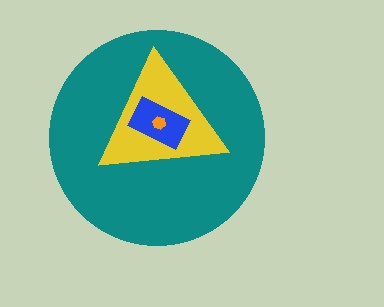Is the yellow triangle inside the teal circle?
Yes.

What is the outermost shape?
The teal circle.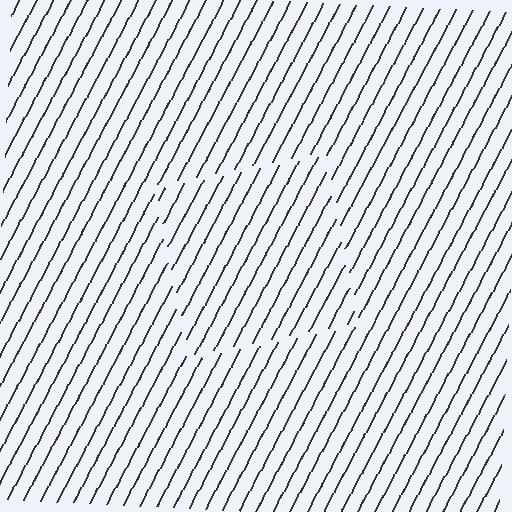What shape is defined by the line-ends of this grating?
An illusory square. The interior of the shape contains the same grating, shifted by half a period — the contour is defined by the phase discontinuity where line-ends from the inner and outer gratings abut.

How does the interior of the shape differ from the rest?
The interior of the shape contains the same grating, shifted by half a period — the contour is defined by the phase discontinuity where line-ends from the inner and outer gratings abut.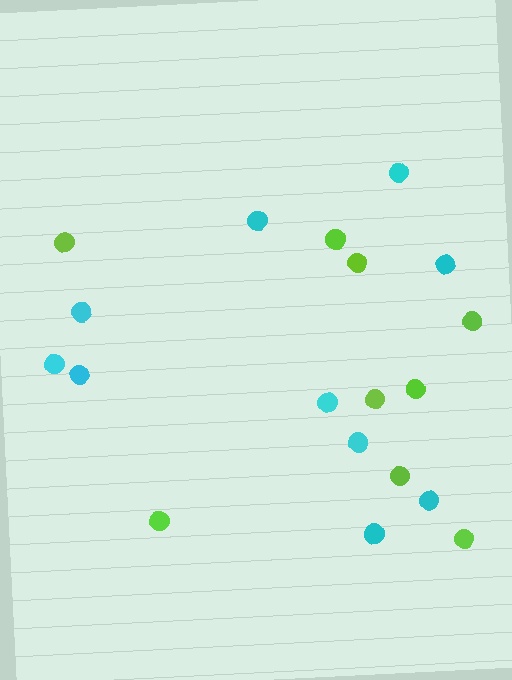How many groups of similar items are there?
There are 2 groups: one group of lime circles (9) and one group of cyan circles (10).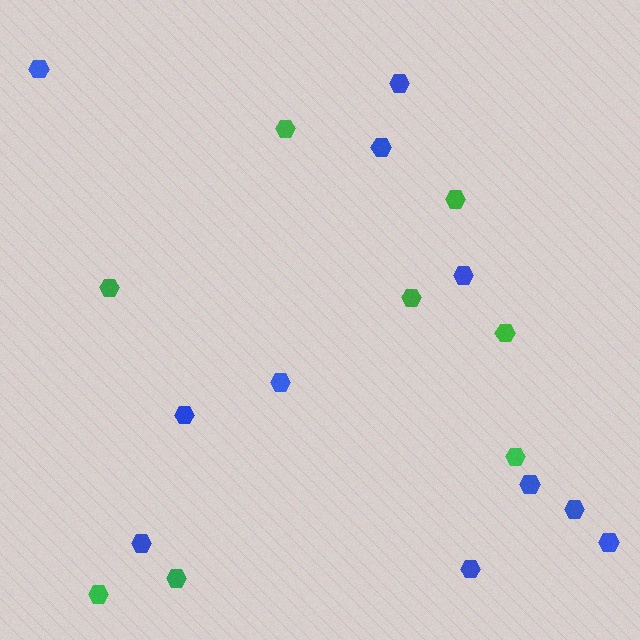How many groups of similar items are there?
There are 2 groups: one group of blue hexagons (11) and one group of green hexagons (8).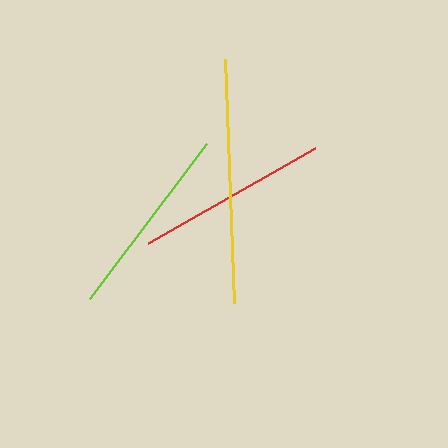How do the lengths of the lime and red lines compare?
The lime and red lines are approximately the same length.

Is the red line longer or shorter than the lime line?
The lime line is longer than the red line.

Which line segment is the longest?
The yellow line is the longest at approximately 245 pixels.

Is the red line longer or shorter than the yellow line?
The yellow line is longer than the red line.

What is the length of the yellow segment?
The yellow segment is approximately 245 pixels long.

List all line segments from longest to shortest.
From longest to shortest: yellow, lime, red.